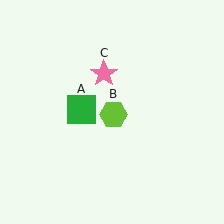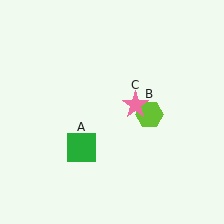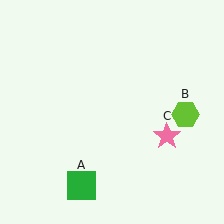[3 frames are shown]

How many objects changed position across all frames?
3 objects changed position: green square (object A), lime hexagon (object B), pink star (object C).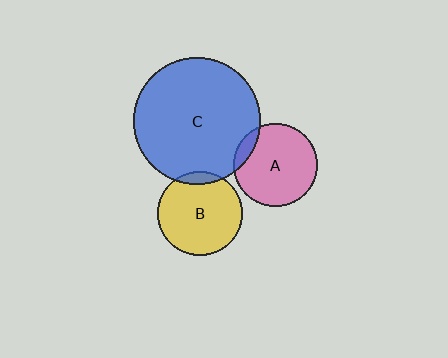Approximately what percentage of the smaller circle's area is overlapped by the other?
Approximately 10%.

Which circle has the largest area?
Circle C (blue).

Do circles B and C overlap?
Yes.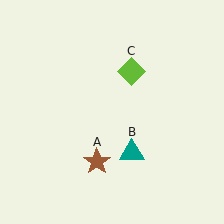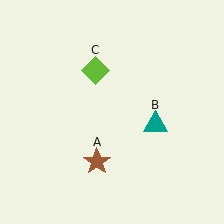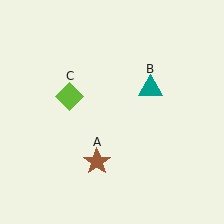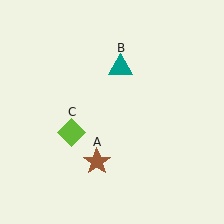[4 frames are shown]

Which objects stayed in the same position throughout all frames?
Brown star (object A) remained stationary.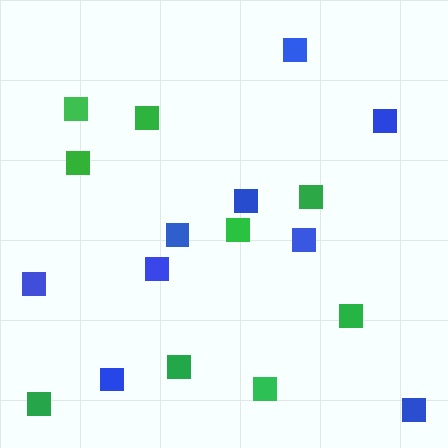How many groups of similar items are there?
There are 2 groups: one group of green squares (9) and one group of blue squares (9).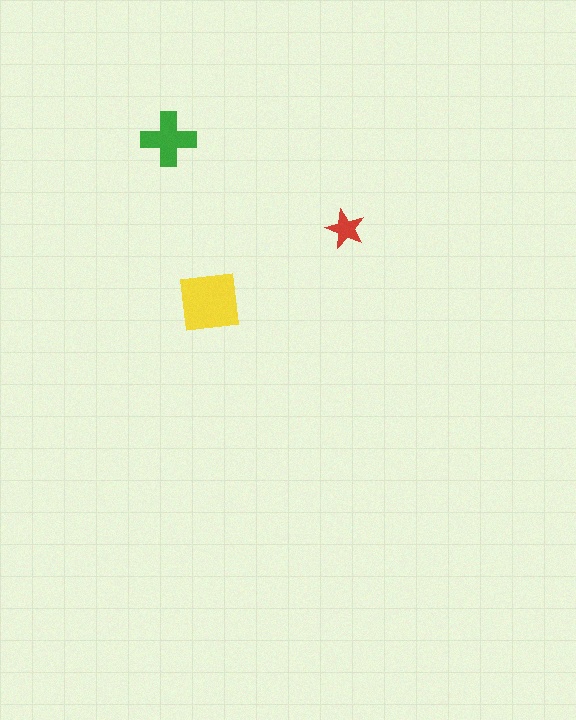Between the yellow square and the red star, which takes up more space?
The yellow square.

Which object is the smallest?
The red star.